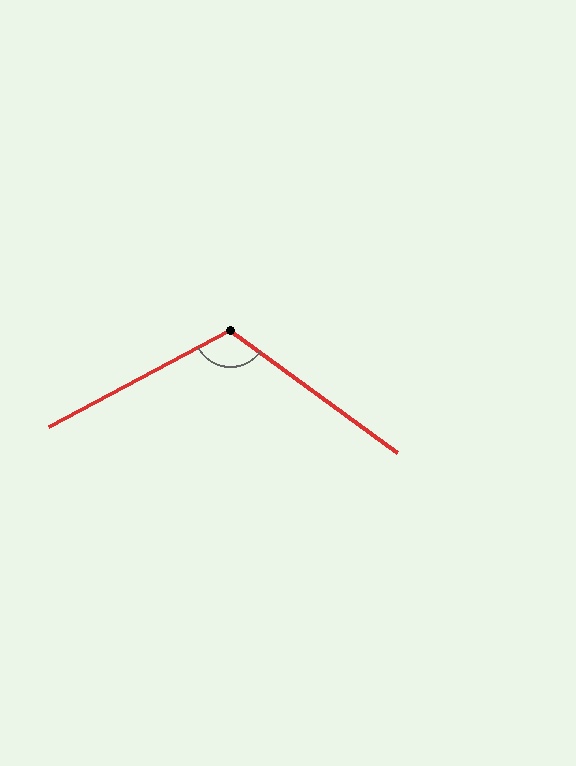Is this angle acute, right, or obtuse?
It is obtuse.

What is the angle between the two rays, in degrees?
Approximately 116 degrees.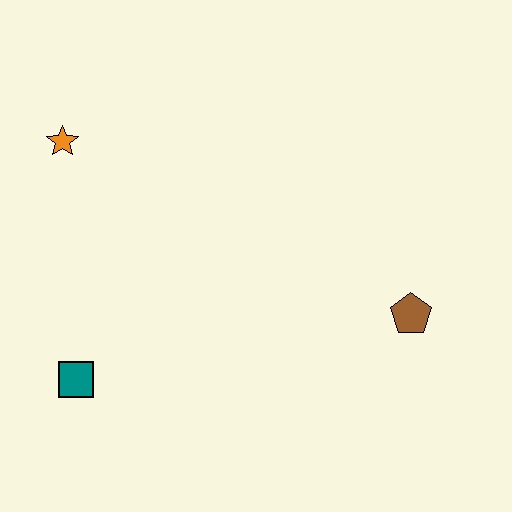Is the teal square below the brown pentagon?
Yes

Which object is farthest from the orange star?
The brown pentagon is farthest from the orange star.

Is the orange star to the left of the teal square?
Yes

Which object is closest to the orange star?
The teal square is closest to the orange star.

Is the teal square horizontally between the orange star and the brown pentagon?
Yes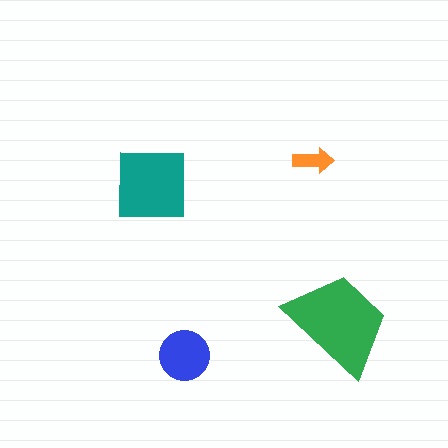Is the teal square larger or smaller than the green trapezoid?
Smaller.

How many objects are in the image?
There are 4 objects in the image.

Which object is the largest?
The green trapezoid.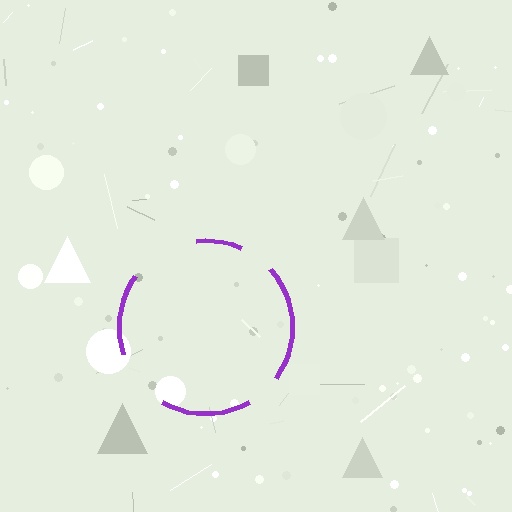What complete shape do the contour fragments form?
The contour fragments form a circle.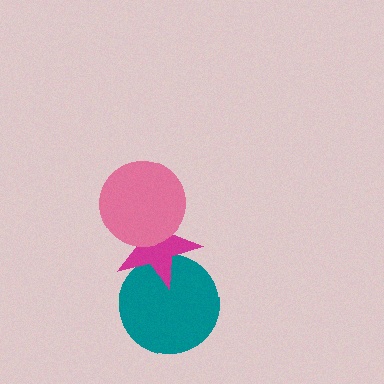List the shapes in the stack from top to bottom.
From top to bottom: the pink circle, the magenta star, the teal circle.